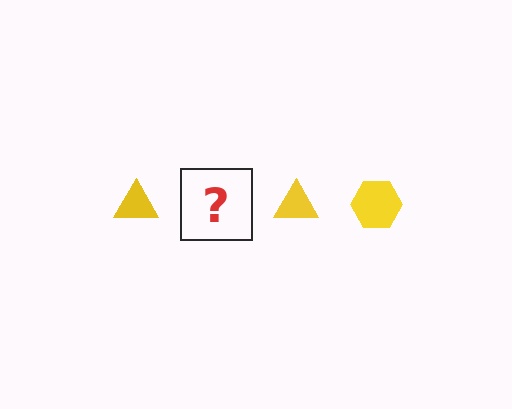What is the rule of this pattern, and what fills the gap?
The rule is that the pattern cycles through triangle, hexagon shapes in yellow. The gap should be filled with a yellow hexagon.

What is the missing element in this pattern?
The missing element is a yellow hexagon.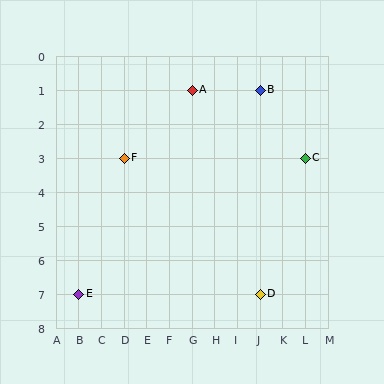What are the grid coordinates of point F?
Point F is at grid coordinates (D, 3).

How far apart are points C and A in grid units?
Points C and A are 5 columns and 2 rows apart (about 5.4 grid units diagonally).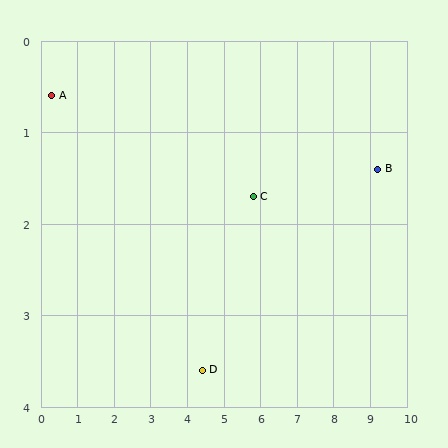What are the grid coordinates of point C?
Point C is at approximately (5.8, 1.7).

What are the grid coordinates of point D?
Point D is at approximately (4.4, 3.6).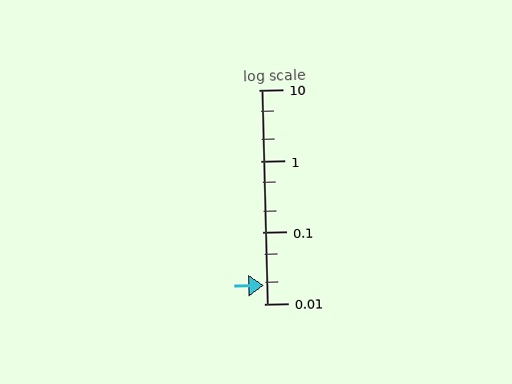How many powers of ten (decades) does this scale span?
The scale spans 3 decades, from 0.01 to 10.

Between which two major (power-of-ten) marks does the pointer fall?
The pointer is between 0.01 and 0.1.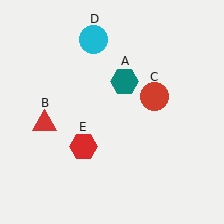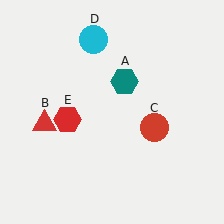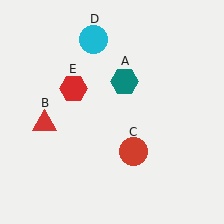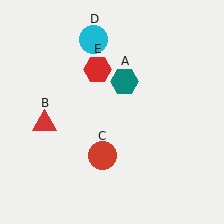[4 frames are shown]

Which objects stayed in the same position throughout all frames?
Teal hexagon (object A) and red triangle (object B) and cyan circle (object D) remained stationary.